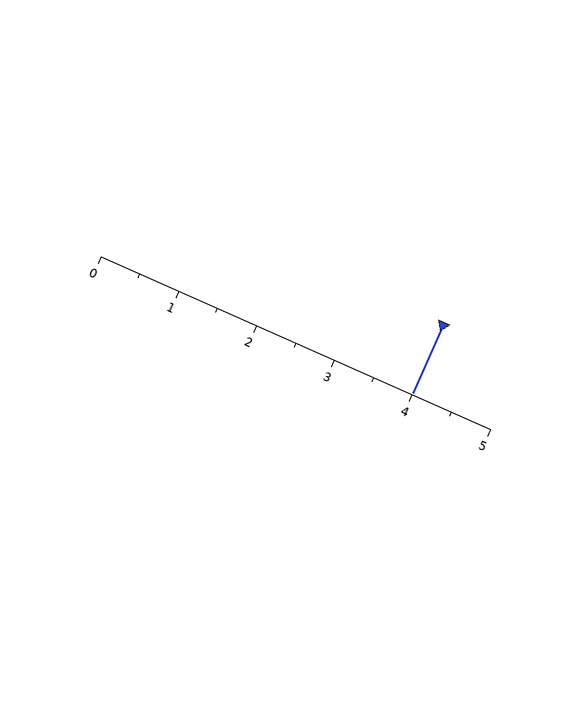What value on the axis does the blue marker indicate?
The marker indicates approximately 4.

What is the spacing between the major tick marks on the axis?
The major ticks are spaced 1 apart.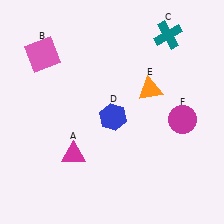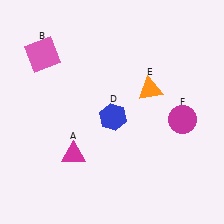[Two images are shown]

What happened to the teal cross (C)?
The teal cross (C) was removed in Image 2. It was in the top-right area of Image 1.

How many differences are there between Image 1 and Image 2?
There is 1 difference between the two images.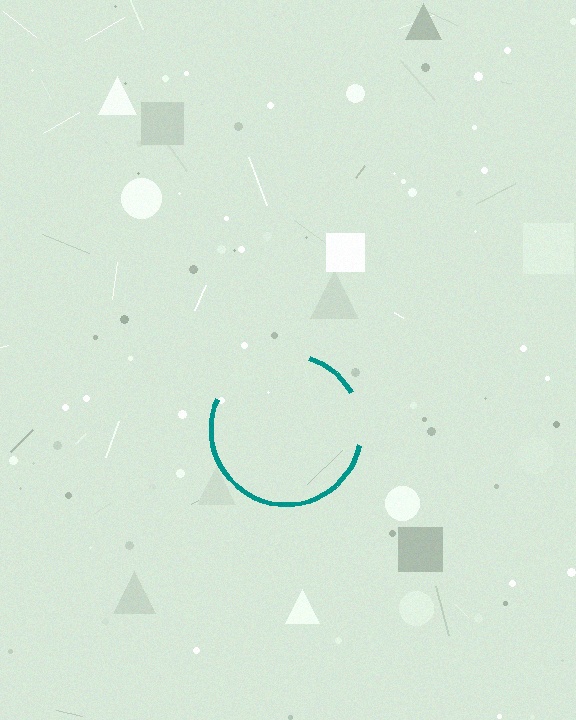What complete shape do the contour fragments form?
The contour fragments form a circle.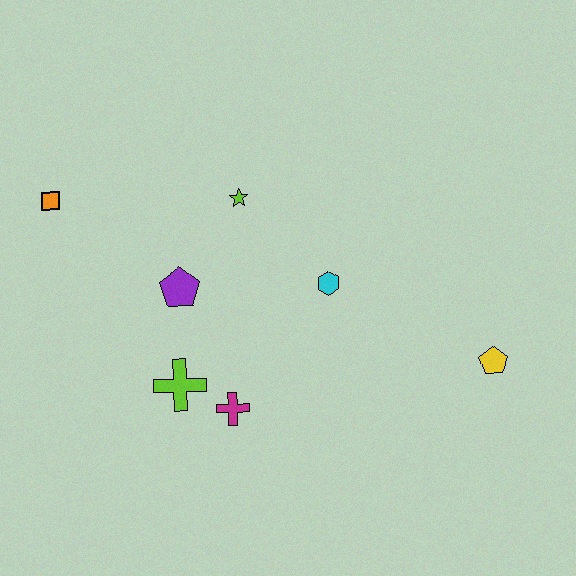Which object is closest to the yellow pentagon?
The cyan hexagon is closest to the yellow pentagon.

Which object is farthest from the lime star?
The yellow pentagon is farthest from the lime star.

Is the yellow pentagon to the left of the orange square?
No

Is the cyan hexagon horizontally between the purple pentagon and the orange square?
No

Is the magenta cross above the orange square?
No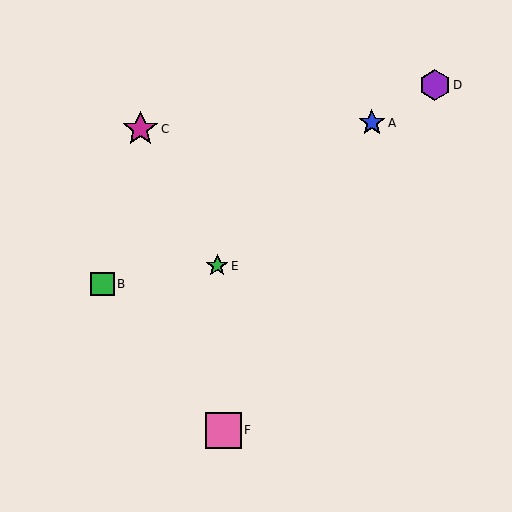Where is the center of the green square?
The center of the green square is at (103, 284).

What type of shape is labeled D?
Shape D is a purple hexagon.